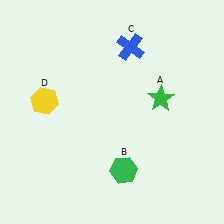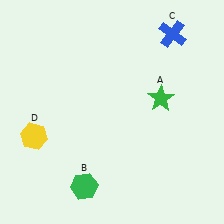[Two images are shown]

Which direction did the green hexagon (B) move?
The green hexagon (B) moved left.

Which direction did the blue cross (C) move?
The blue cross (C) moved right.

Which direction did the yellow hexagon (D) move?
The yellow hexagon (D) moved down.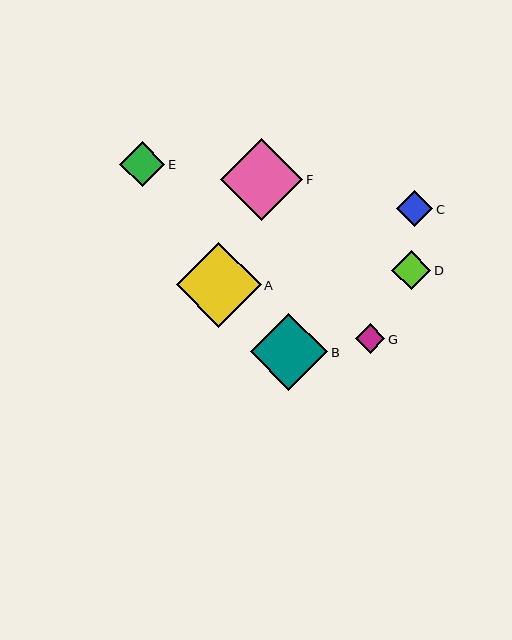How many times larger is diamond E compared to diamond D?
Diamond E is approximately 1.2 times the size of diamond D.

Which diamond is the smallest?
Diamond G is the smallest with a size of approximately 29 pixels.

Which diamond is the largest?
Diamond A is the largest with a size of approximately 85 pixels.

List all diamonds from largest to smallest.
From largest to smallest: A, F, B, E, D, C, G.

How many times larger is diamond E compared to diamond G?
Diamond E is approximately 1.5 times the size of diamond G.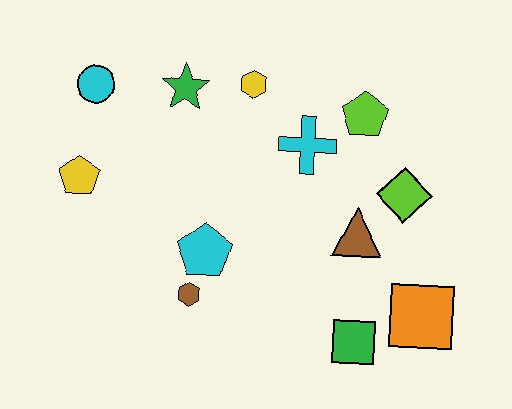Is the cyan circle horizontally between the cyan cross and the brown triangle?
No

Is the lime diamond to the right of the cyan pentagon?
Yes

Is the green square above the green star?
No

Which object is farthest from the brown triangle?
The cyan circle is farthest from the brown triangle.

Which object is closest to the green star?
The yellow hexagon is closest to the green star.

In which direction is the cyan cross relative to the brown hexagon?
The cyan cross is above the brown hexagon.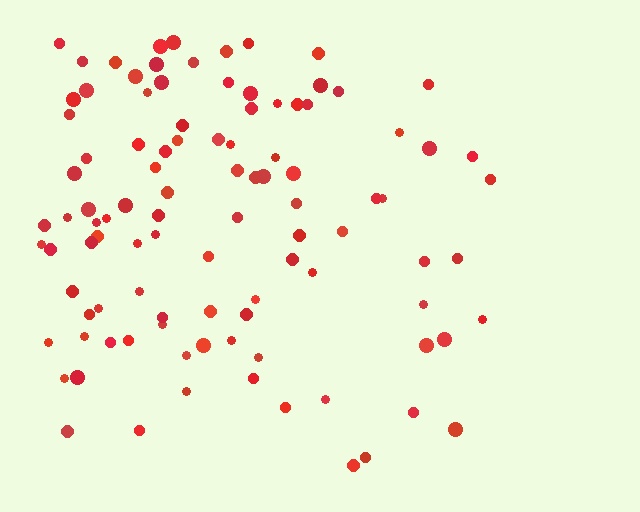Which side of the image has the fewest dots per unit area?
The right.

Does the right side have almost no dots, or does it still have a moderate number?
Still a moderate number, just noticeably fewer than the left.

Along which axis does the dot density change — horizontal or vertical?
Horizontal.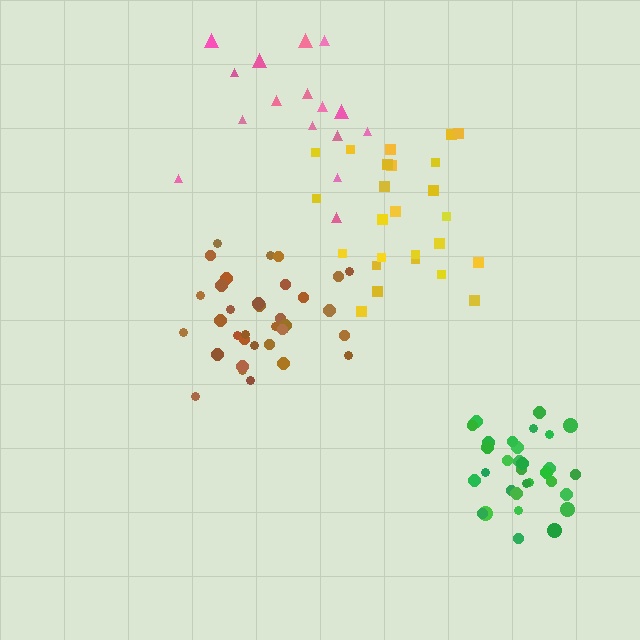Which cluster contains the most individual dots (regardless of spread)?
Brown (35).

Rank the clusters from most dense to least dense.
green, brown, yellow, pink.